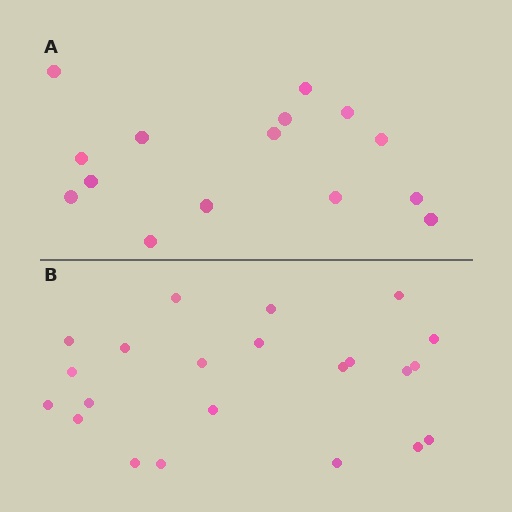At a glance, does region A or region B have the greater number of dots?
Region B (the bottom region) has more dots.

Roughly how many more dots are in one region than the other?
Region B has roughly 8 or so more dots than region A.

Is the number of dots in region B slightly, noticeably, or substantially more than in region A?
Region B has substantially more. The ratio is roughly 1.5 to 1.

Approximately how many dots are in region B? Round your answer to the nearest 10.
About 20 dots. (The exact count is 22, which rounds to 20.)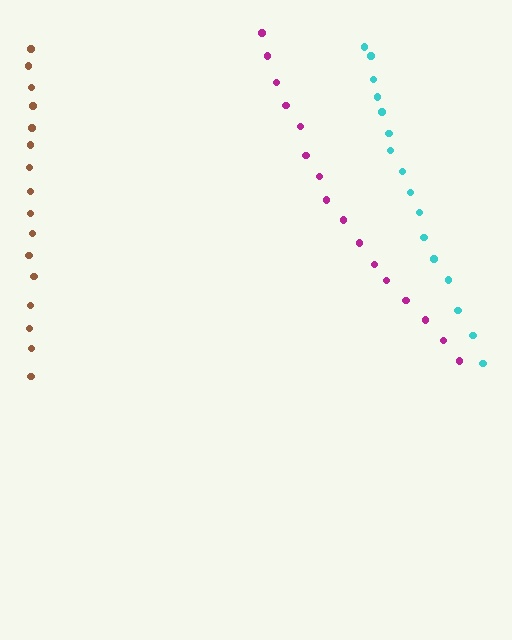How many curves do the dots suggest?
There are 3 distinct paths.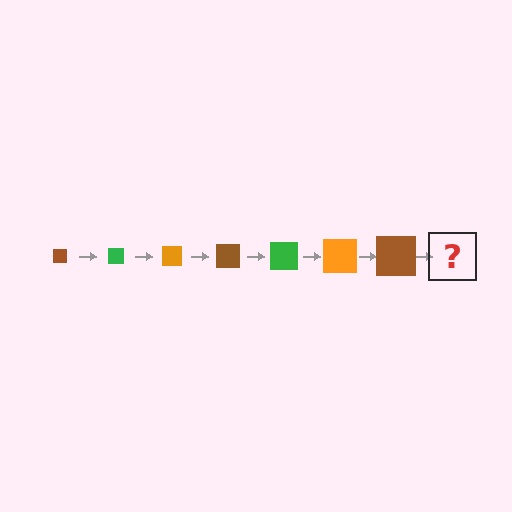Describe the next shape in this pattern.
It should be a green square, larger than the previous one.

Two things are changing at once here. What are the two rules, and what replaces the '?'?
The two rules are that the square grows larger each step and the color cycles through brown, green, and orange. The '?' should be a green square, larger than the previous one.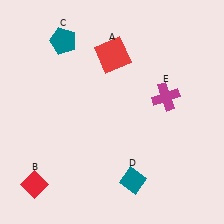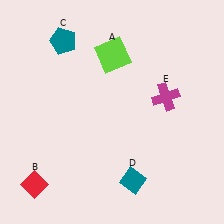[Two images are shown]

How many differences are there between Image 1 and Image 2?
There is 1 difference between the two images.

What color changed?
The square (A) changed from red in Image 1 to lime in Image 2.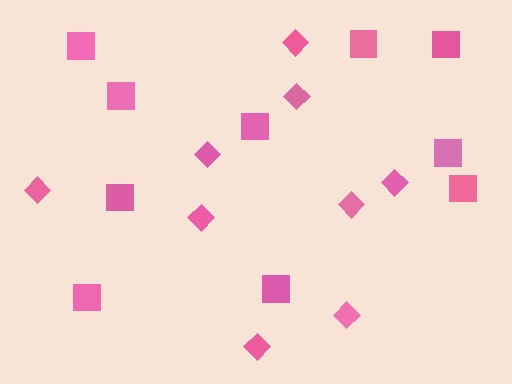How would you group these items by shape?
There are 2 groups: one group of squares (10) and one group of diamonds (9).